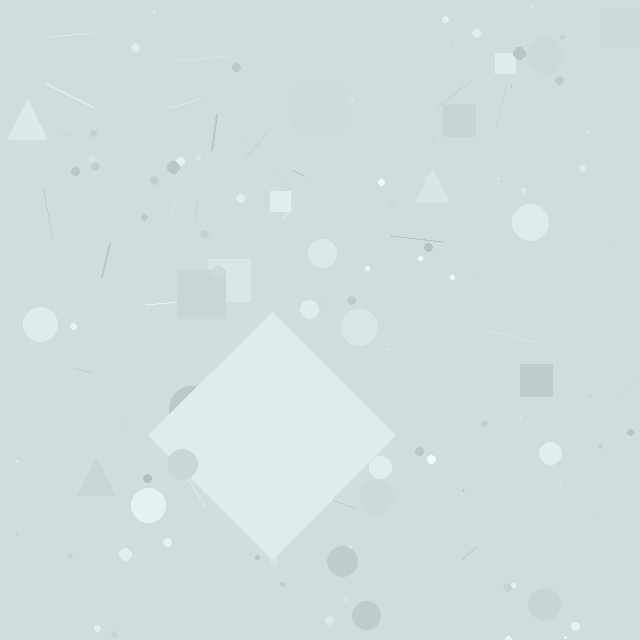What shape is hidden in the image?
A diamond is hidden in the image.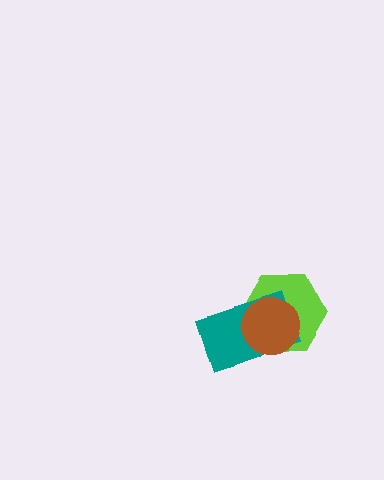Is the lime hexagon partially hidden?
Yes, it is partially covered by another shape.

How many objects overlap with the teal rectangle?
2 objects overlap with the teal rectangle.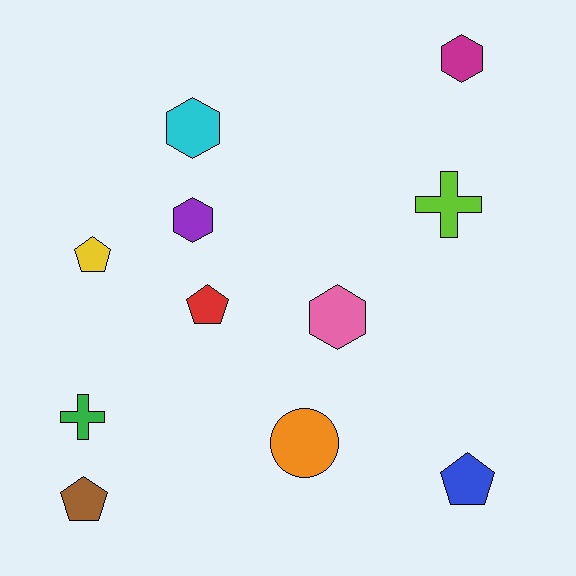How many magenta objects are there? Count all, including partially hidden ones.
There is 1 magenta object.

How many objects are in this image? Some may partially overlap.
There are 11 objects.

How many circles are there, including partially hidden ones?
There is 1 circle.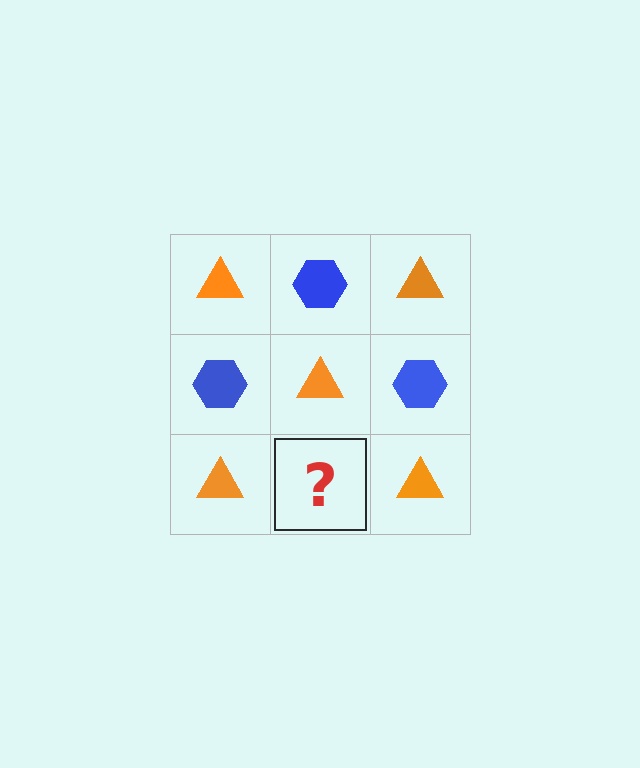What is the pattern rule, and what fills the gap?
The rule is that it alternates orange triangle and blue hexagon in a checkerboard pattern. The gap should be filled with a blue hexagon.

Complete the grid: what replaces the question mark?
The question mark should be replaced with a blue hexagon.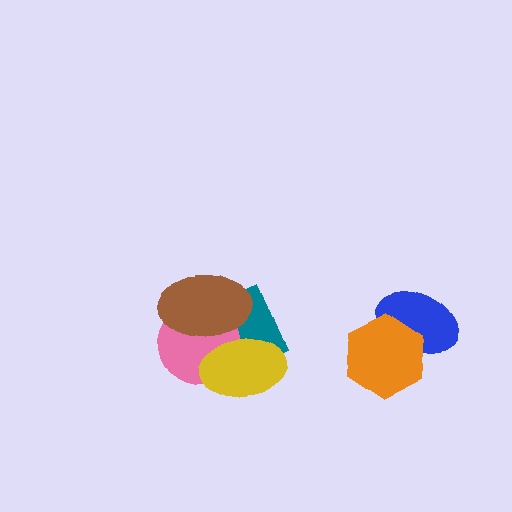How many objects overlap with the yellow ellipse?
3 objects overlap with the yellow ellipse.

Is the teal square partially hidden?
Yes, it is partially covered by another shape.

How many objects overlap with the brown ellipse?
3 objects overlap with the brown ellipse.